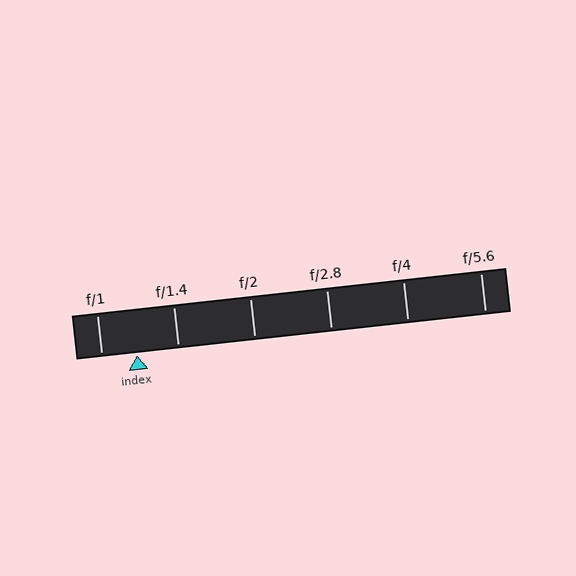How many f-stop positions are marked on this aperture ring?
There are 6 f-stop positions marked.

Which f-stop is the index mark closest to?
The index mark is closest to f/1.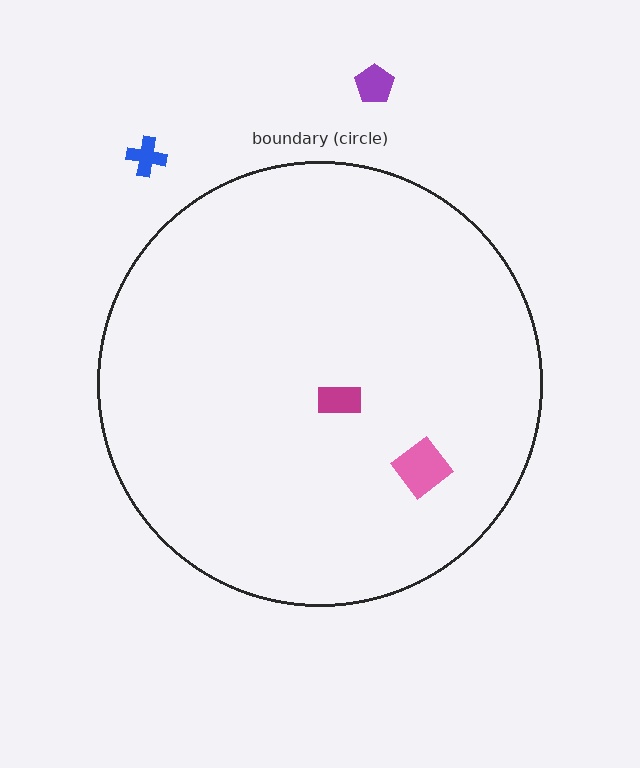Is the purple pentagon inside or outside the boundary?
Outside.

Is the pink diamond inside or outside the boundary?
Inside.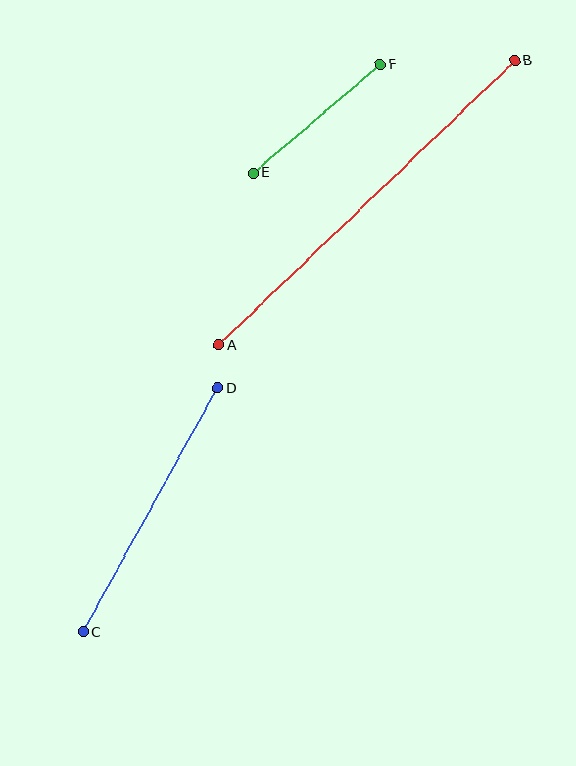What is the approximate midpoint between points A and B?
The midpoint is at approximately (367, 203) pixels.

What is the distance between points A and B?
The distance is approximately 410 pixels.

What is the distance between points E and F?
The distance is approximately 167 pixels.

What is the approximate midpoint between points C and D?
The midpoint is at approximately (151, 510) pixels.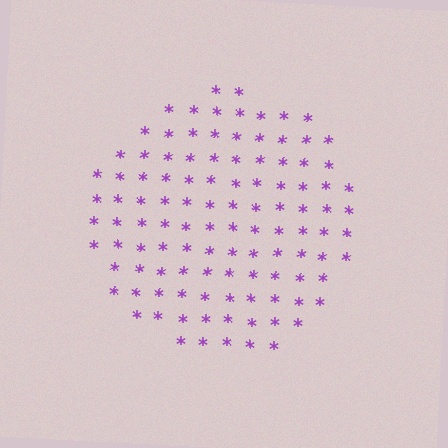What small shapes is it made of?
It is made of small asterisks.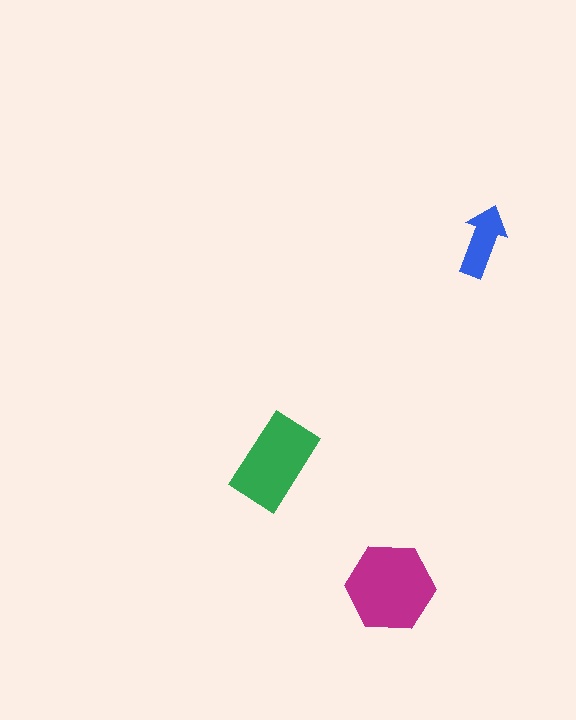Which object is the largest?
The magenta hexagon.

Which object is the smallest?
The blue arrow.